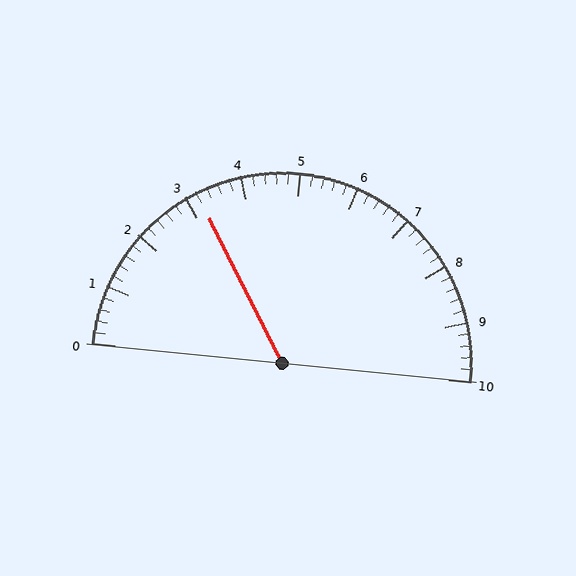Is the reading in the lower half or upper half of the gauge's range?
The reading is in the lower half of the range (0 to 10).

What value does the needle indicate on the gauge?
The needle indicates approximately 3.2.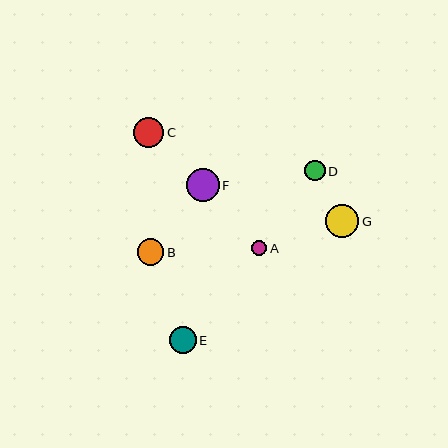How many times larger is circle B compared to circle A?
Circle B is approximately 1.7 times the size of circle A.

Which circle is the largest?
Circle F is the largest with a size of approximately 33 pixels.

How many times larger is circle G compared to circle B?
Circle G is approximately 1.2 times the size of circle B.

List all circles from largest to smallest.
From largest to smallest: F, G, C, E, B, D, A.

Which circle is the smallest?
Circle A is the smallest with a size of approximately 15 pixels.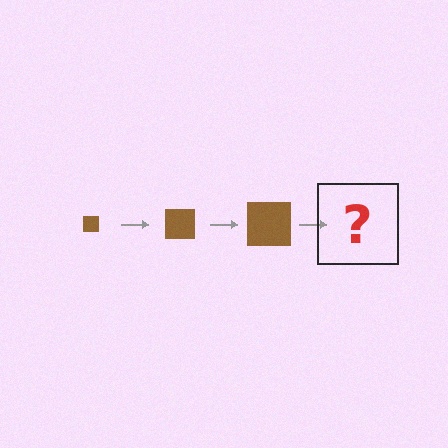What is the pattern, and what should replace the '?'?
The pattern is that the square gets progressively larger each step. The '?' should be a brown square, larger than the previous one.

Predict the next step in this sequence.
The next step is a brown square, larger than the previous one.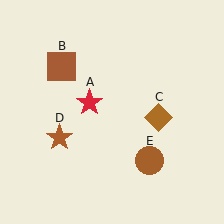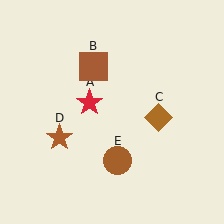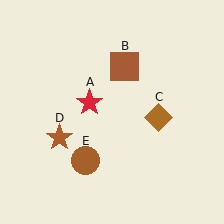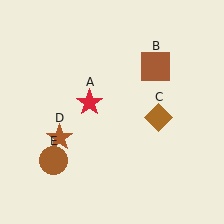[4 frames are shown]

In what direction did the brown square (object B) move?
The brown square (object B) moved right.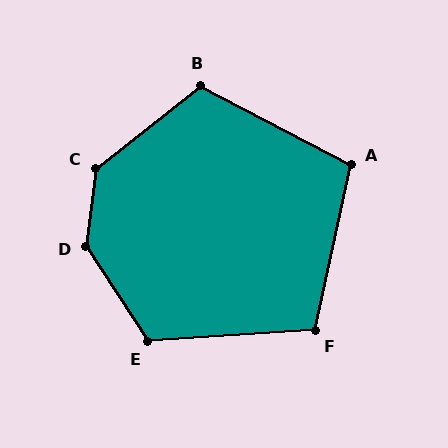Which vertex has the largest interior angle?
D, at approximately 140 degrees.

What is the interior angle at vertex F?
Approximately 106 degrees (obtuse).